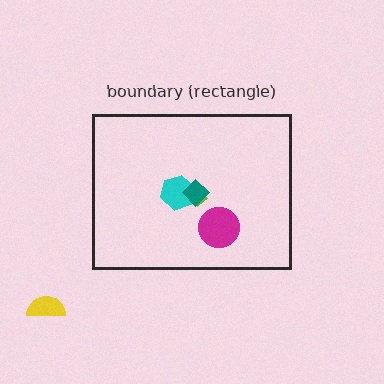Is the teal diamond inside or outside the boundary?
Inside.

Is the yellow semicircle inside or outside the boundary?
Outside.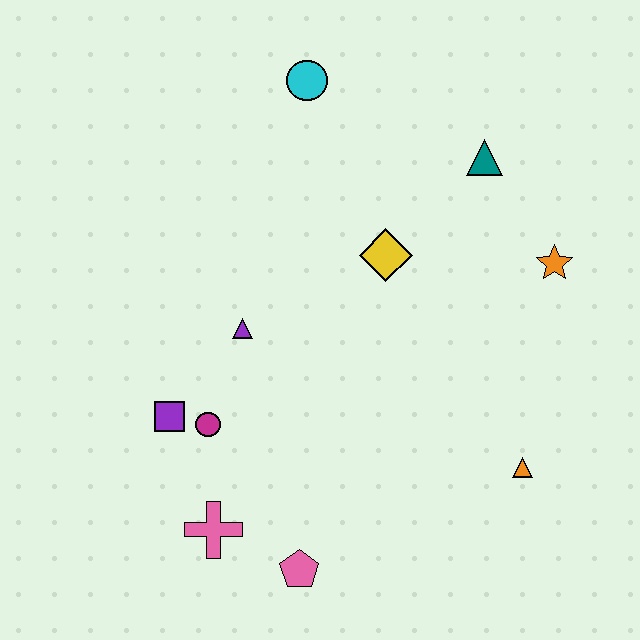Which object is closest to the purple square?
The magenta circle is closest to the purple square.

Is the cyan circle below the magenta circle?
No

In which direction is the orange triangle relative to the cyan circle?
The orange triangle is below the cyan circle.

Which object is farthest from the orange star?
The pink cross is farthest from the orange star.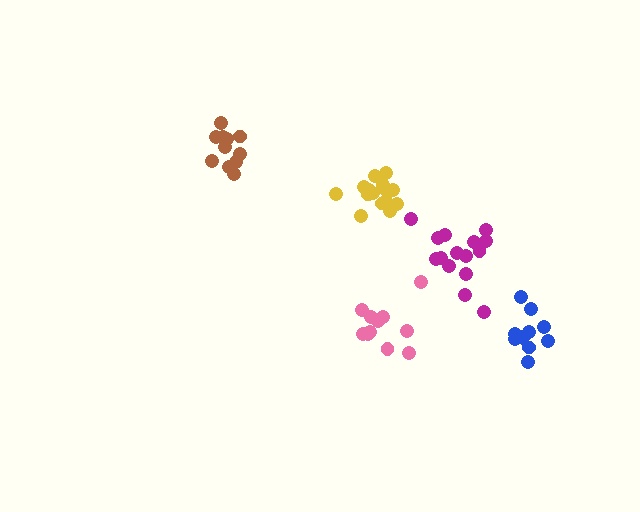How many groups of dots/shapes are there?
There are 5 groups.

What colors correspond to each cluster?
The clusters are colored: magenta, blue, yellow, brown, pink.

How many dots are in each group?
Group 1: 15 dots, Group 2: 11 dots, Group 3: 15 dots, Group 4: 11 dots, Group 5: 11 dots (63 total).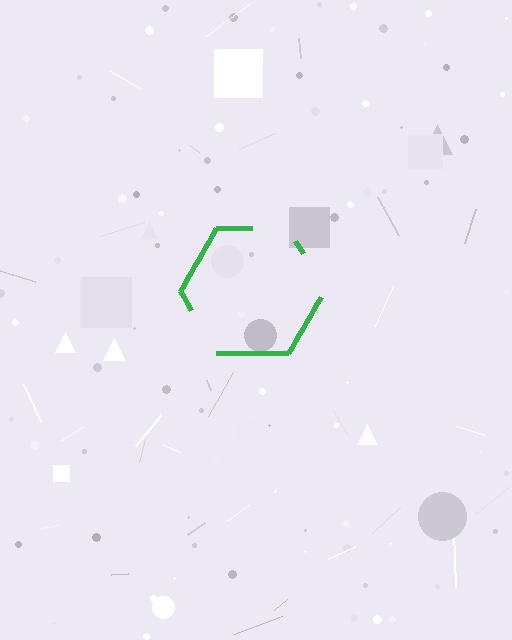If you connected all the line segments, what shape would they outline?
They would outline a hexagon.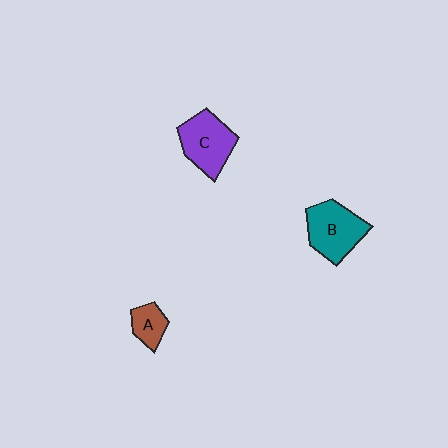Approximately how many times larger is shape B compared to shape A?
Approximately 2.2 times.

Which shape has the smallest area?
Shape A (brown).